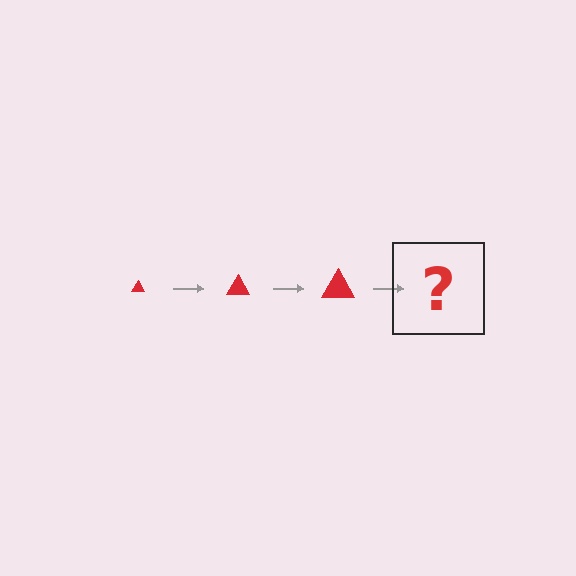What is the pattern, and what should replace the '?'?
The pattern is that the triangle gets progressively larger each step. The '?' should be a red triangle, larger than the previous one.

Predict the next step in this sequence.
The next step is a red triangle, larger than the previous one.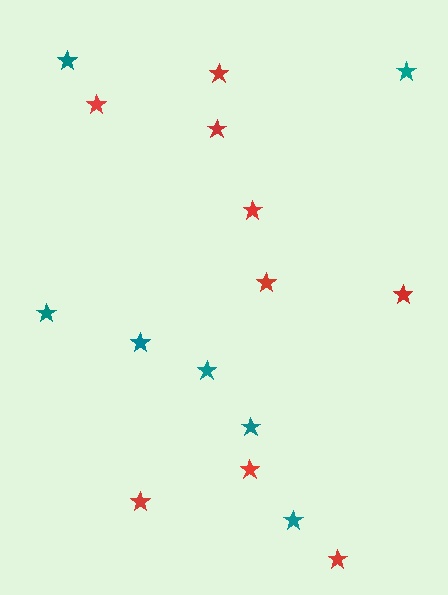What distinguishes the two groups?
There are 2 groups: one group of teal stars (7) and one group of red stars (9).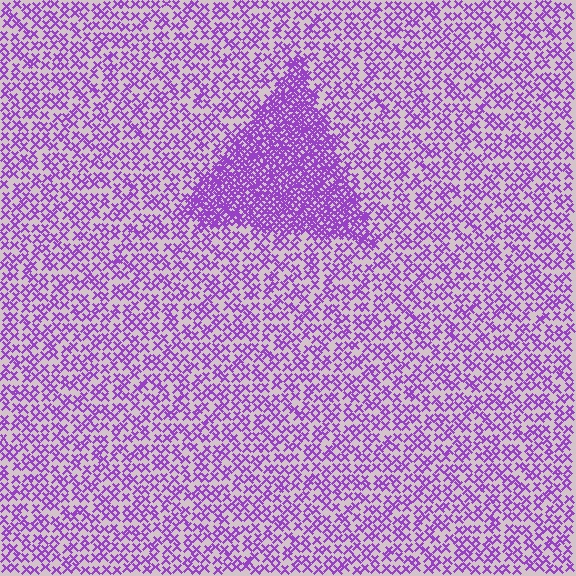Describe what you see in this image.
The image contains small purple elements arranged at two different densities. A triangle-shaped region is visible where the elements are more densely packed than the surrounding area.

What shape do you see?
I see a triangle.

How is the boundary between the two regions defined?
The boundary is defined by a change in element density (approximately 2.4x ratio). All elements are the same color, size, and shape.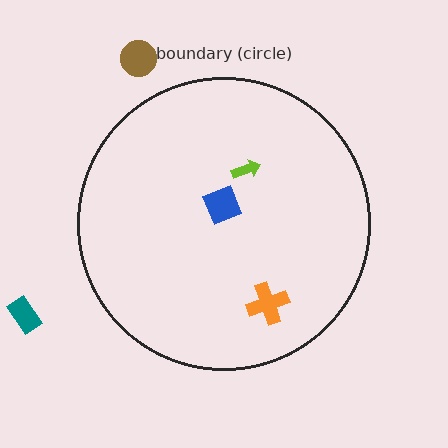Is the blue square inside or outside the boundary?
Inside.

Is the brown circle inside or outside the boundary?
Outside.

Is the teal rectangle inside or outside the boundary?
Outside.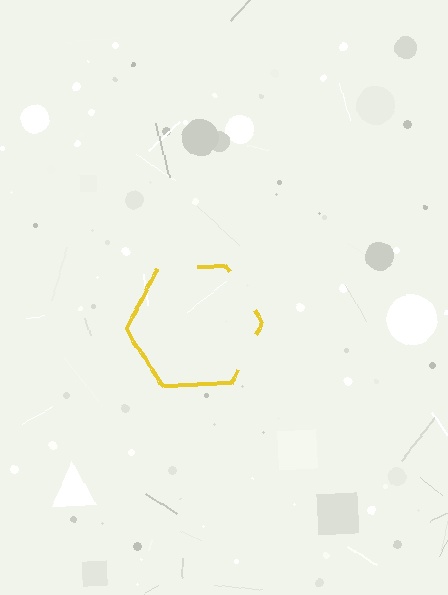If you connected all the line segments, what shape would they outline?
They would outline a hexagon.